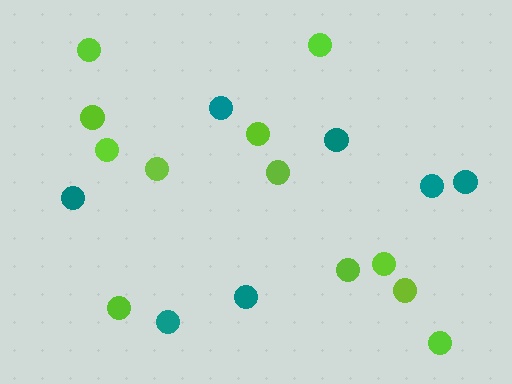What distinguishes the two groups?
There are 2 groups: one group of teal circles (7) and one group of lime circles (12).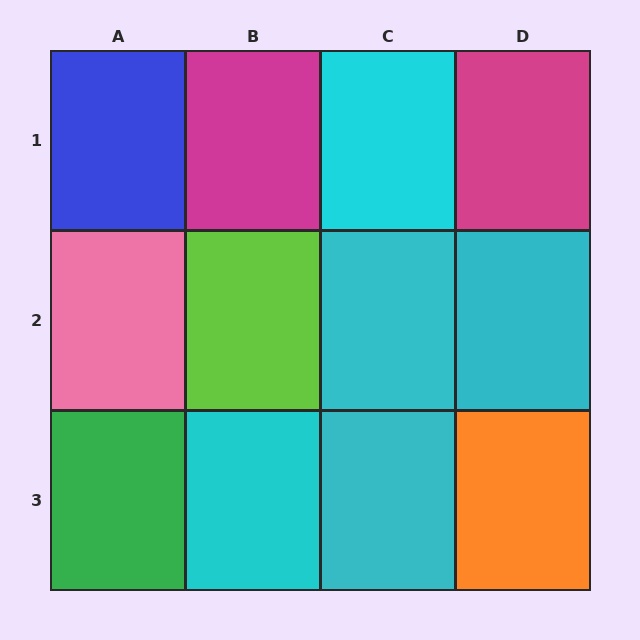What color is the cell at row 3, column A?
Green.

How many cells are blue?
1 cell is blue.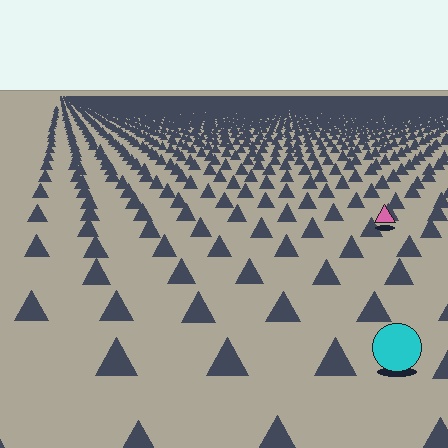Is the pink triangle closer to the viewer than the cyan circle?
No. The cyan circle is closer — you can tell from the texture gradient: the ground texture is coarser near it.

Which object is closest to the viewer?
The cyan circle is closest. The texture marks near it are larger and more spread out.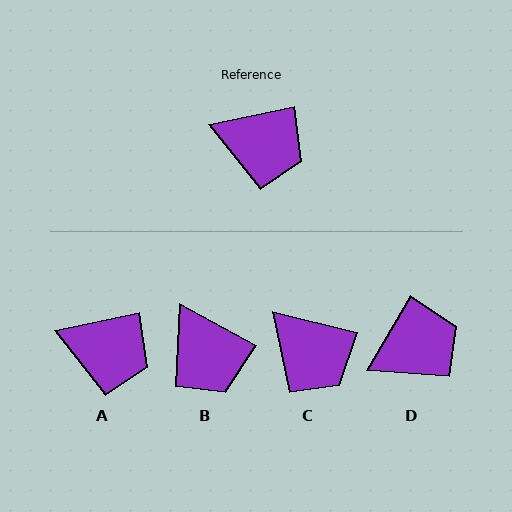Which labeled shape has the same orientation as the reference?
A.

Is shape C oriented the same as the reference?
No, it is off by about 26 degrees.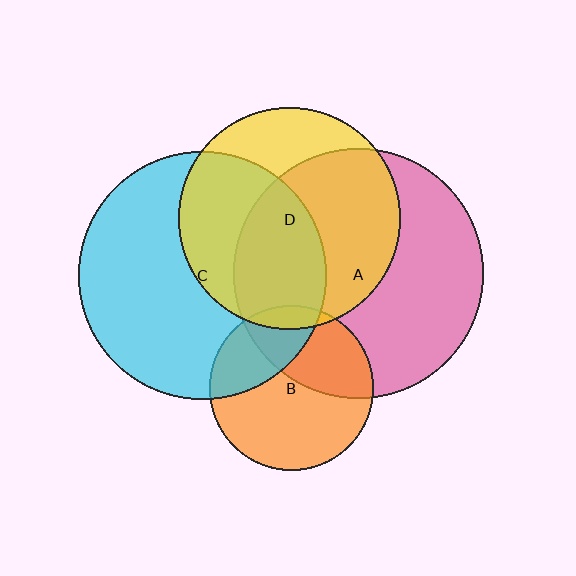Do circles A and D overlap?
Yes.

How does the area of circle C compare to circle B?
Approximately 2.3 times.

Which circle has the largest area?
Circle A (pink).